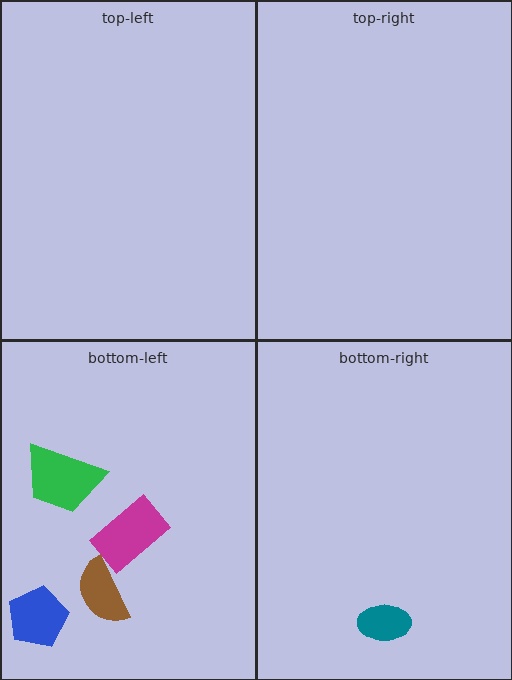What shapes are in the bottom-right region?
The teal ellipse.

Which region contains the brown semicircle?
The bottom-left region.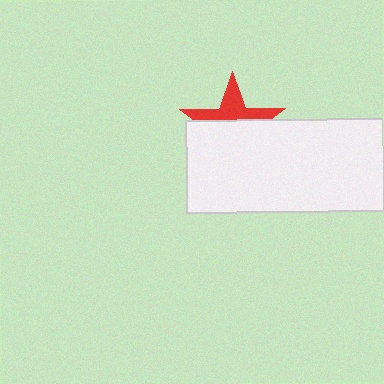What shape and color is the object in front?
The object in front is a white rectangle.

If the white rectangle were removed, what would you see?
You would see the complete red star.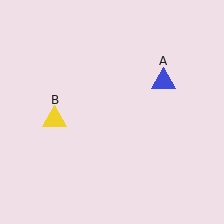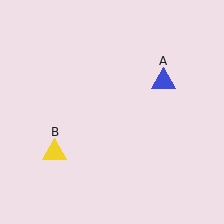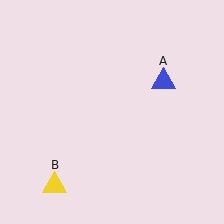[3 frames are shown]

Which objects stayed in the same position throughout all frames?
Blue triangle (object A) remained stationary.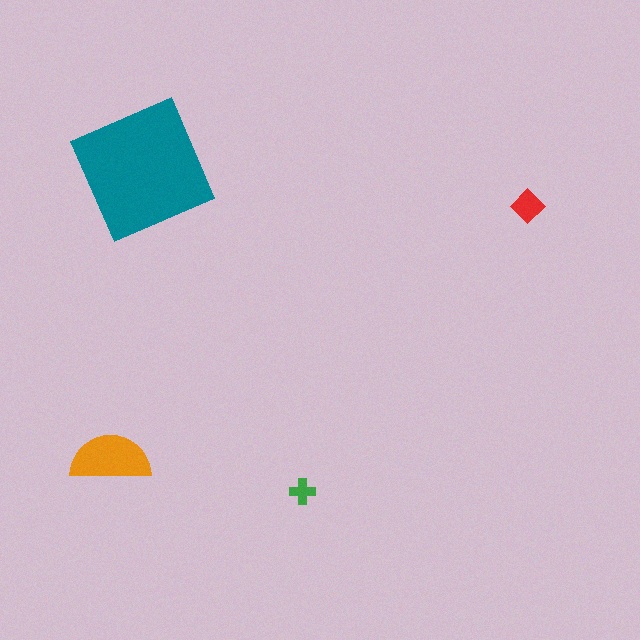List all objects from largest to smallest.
The teal square, the orange semicircle, the red diamond, the green cross.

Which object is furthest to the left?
The orange semicircle is leftmost.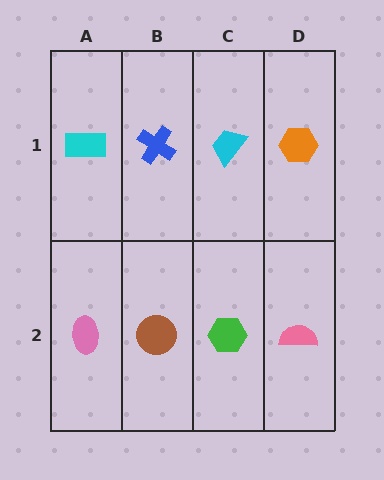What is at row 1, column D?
An orange hexagon.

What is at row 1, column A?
A cyan rectangle.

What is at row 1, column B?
A blue cross.